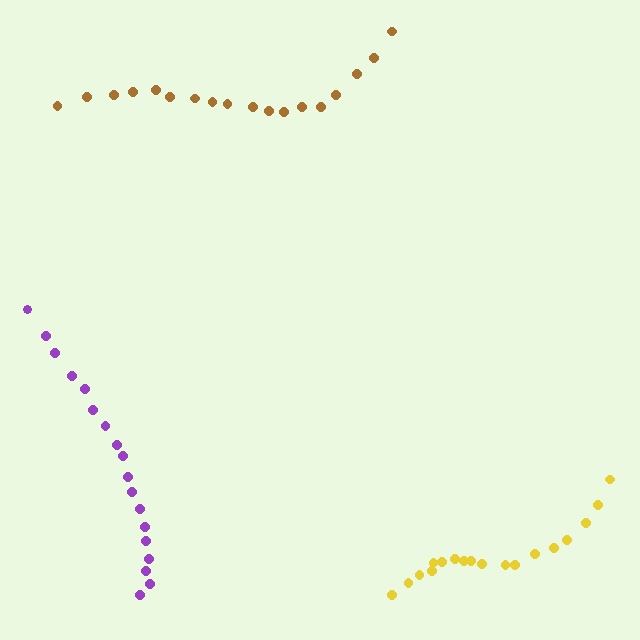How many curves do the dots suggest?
There are 3 distinct paths.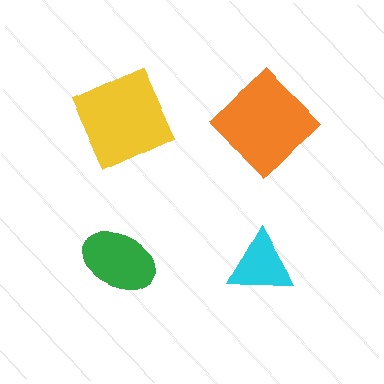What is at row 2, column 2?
A cyan triangle.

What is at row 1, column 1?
A yellow square.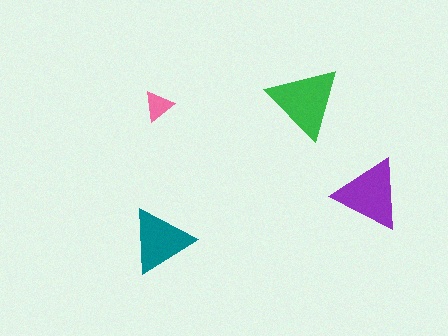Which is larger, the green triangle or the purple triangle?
The green one.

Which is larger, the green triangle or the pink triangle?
The green one.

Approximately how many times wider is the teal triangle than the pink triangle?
About 2 times wider.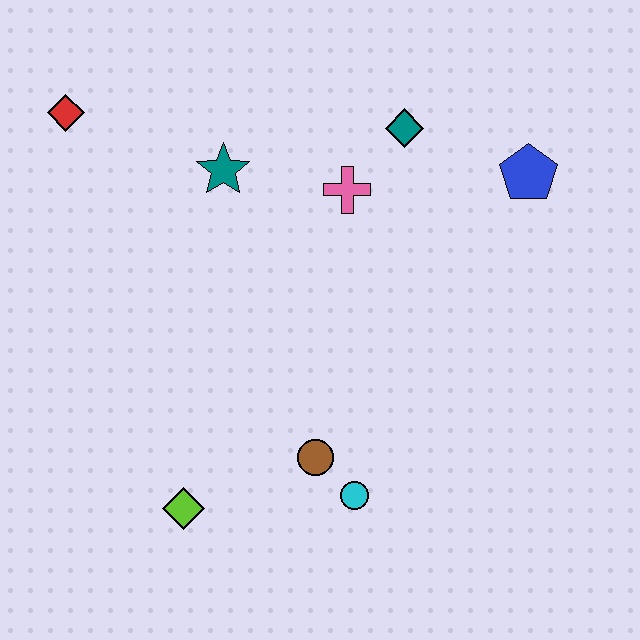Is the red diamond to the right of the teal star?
No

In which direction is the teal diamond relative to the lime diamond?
The teal diamond is above the lime diamond.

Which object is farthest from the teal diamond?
The lime diamond is farthest from the teal diamond.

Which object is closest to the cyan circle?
The brown circle is closest to the cyan circle.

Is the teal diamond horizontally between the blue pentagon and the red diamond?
Yes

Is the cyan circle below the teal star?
Yes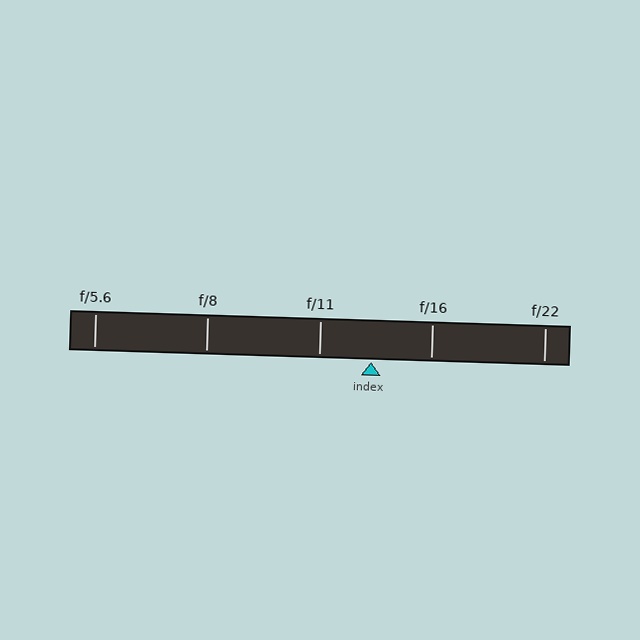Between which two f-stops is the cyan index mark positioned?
The index mark is between f/11 and f/16.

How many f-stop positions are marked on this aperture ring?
There are 5 f-stop positions marked.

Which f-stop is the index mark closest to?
The index mark is closest to f/11.